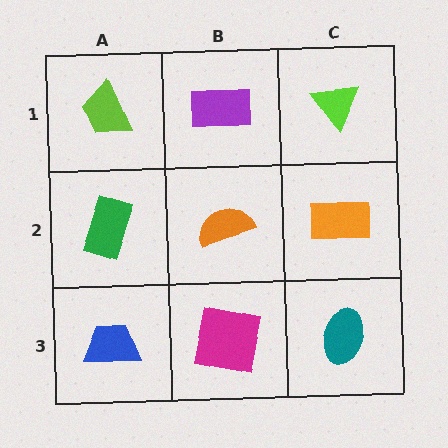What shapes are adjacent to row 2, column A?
A lime trapezoid (row 1, column A), a blue trapezoid (row 3, column A), an orange semicircle (row 2, column B).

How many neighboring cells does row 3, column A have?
2.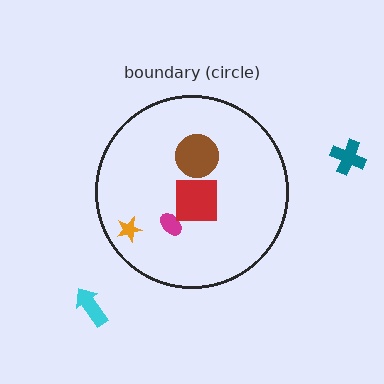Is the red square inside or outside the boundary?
Inside.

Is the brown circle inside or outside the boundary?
Inside.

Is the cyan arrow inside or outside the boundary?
Outside.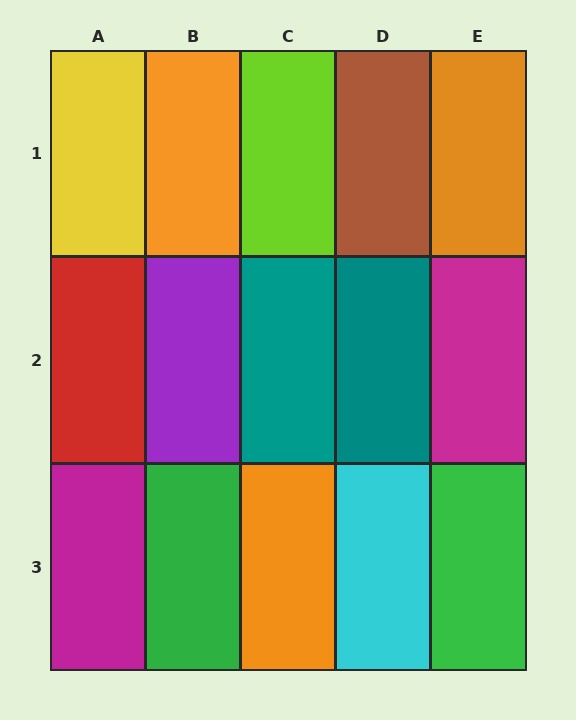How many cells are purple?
1 cell is purple.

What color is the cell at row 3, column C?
Orange.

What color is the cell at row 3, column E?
Green.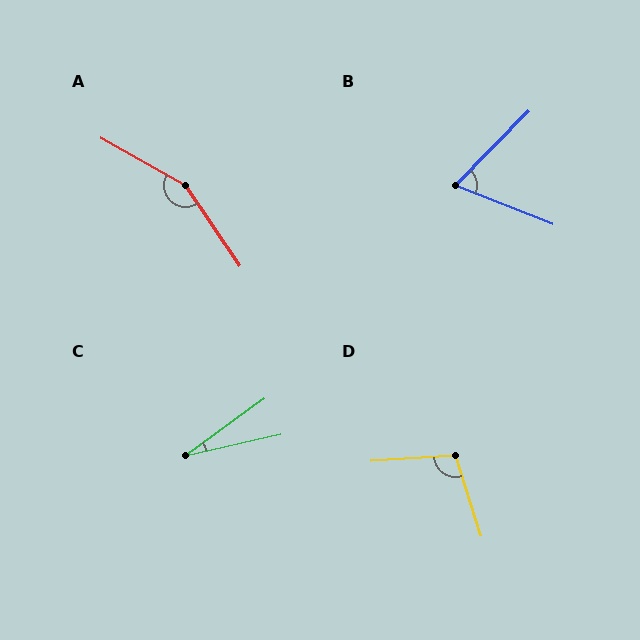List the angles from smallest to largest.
C (23°), B (67°), D (104°), A (153°).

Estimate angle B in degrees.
Approximately 67 degrees.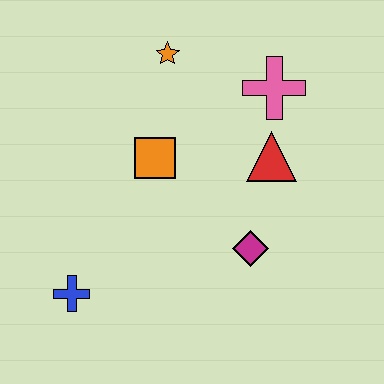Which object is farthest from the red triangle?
The blue cross is farthest from the red triangle.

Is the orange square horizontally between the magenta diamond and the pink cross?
No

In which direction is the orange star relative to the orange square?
The orange star is above the orange square.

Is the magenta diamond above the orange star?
No